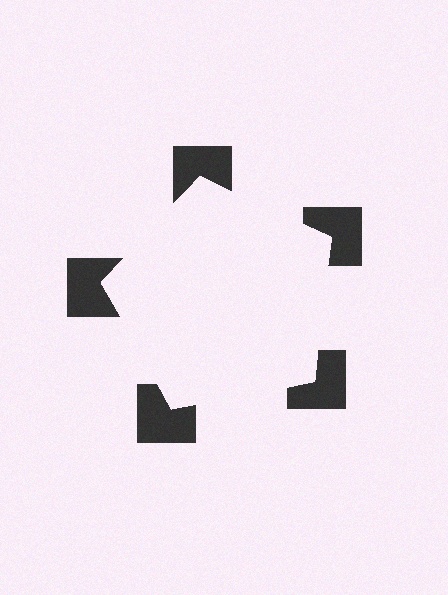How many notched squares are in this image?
There are 5 — one at each vertex of the illusory pentagon.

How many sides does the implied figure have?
5 sides.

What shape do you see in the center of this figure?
An illusory pentagon — its edges are inferred from the aligned wedge cuts in the notched squares, not physically drawn.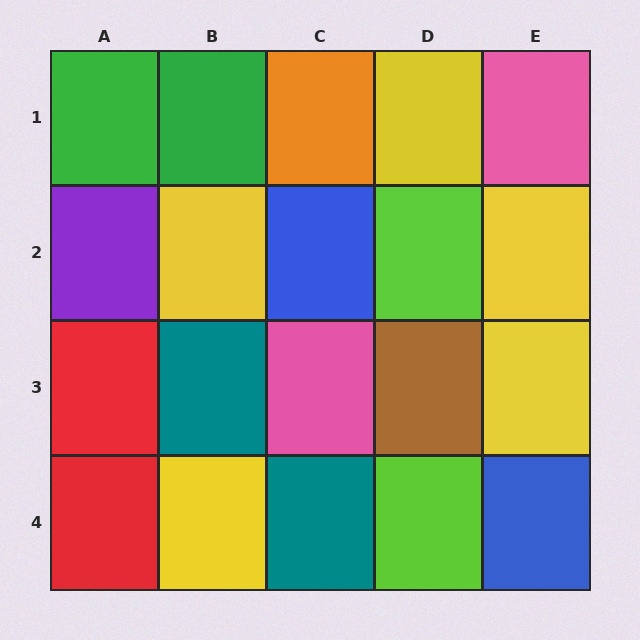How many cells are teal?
2 cells are teal.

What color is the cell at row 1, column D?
Yellow.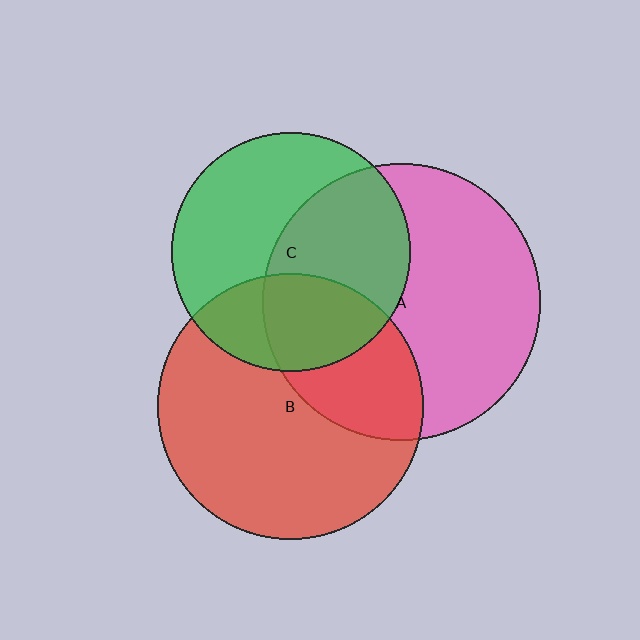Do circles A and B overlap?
Yes.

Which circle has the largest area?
Circle A (pink).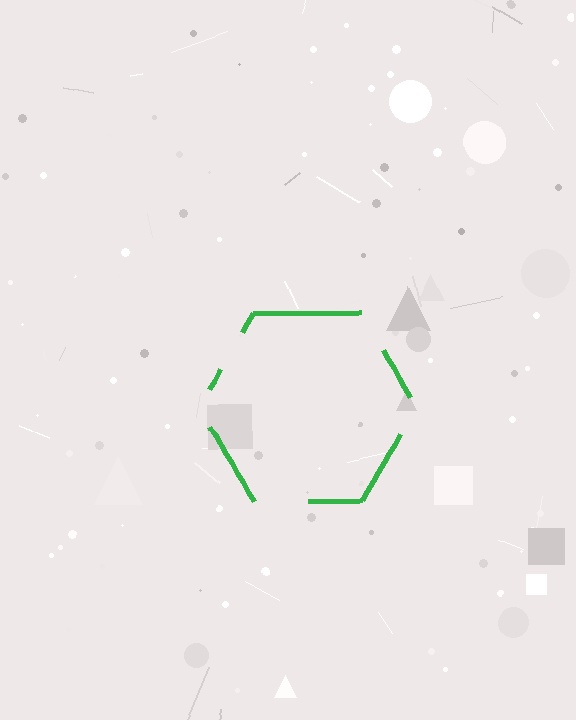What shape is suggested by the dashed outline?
The dashed outline suggests a hexagon.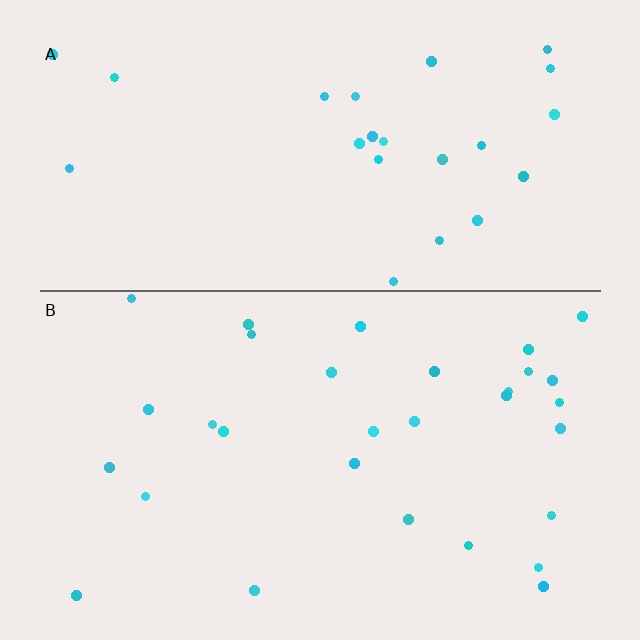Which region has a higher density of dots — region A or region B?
B (the bottom).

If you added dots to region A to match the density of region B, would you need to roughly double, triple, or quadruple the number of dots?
Approximately double.